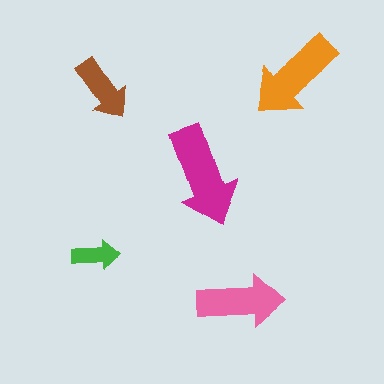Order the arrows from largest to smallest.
the magenta one, the orange one, the pink one, the brown one, the green one.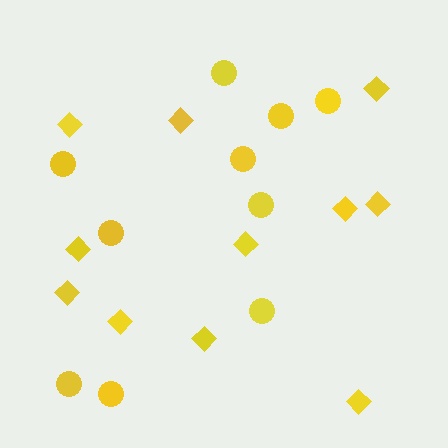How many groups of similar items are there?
There are 2 groups: one group of diamonds (11) and one group of circles (10).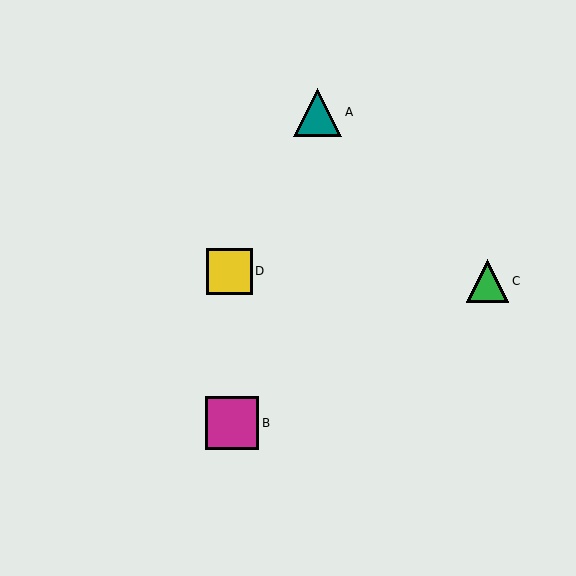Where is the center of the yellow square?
The center of the yellow square is at (229, 271).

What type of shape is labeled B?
Shape B is a magenta square.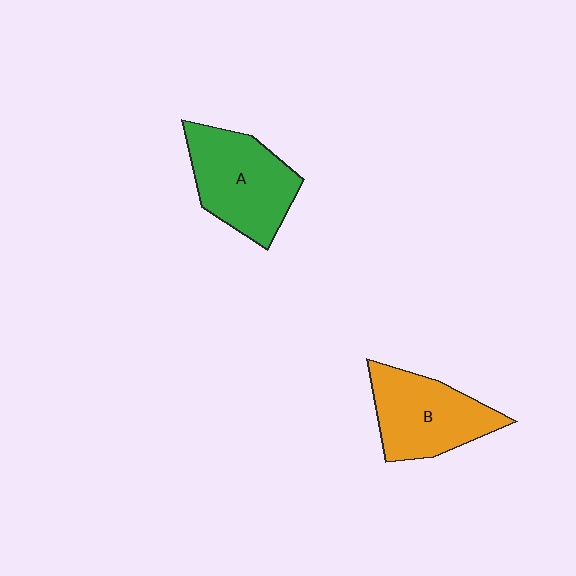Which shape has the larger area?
Shape A (green).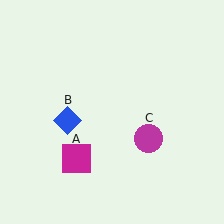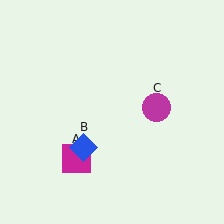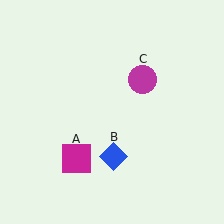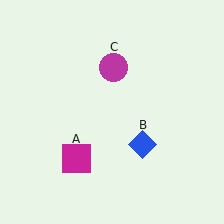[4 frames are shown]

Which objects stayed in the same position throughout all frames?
Magenta square (object A) remained stationary.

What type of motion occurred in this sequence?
The blue diamond (object B), magenta circle (object C) rotated counterclockwise around the center of the scene.